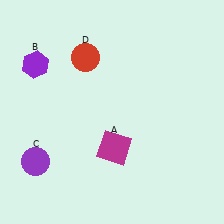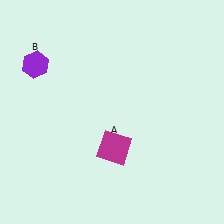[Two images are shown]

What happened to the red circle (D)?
The red circle (D) was removed in Image 2. It was in the top-left area of Image 1.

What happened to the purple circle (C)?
The purple circle (C) was removed in Image 2. It was in the bottom-left area of Image 1.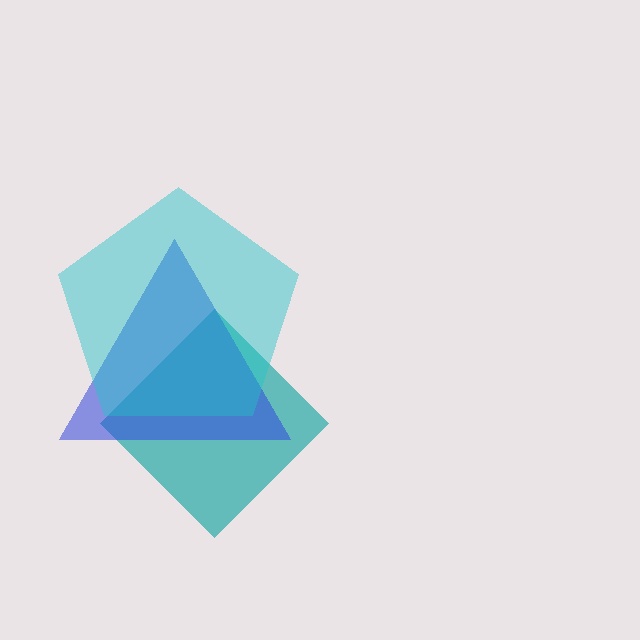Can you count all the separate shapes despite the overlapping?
Yes, there are 3 separate shapes.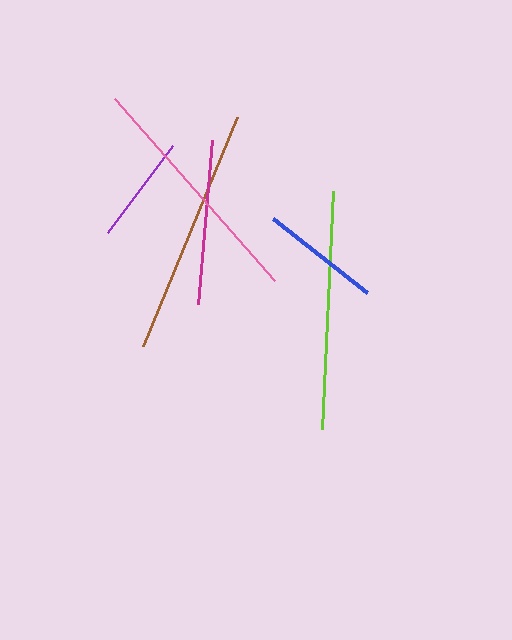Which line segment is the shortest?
The purple line is the shortest at approximately 109 pixels.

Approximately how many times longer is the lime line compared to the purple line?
The lime line is approximately 2.2 times the length of the purple line.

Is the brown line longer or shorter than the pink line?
The brown line is longer than the pink line.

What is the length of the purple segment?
The purple segment is approximately 109 pixels long.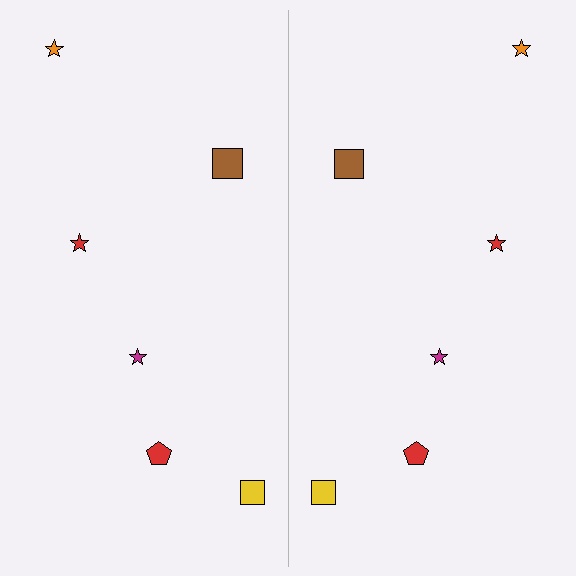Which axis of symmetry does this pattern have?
The pattern has a vertical axis of symmetry running through the center of the image.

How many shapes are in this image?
There are 12 shapes in this image.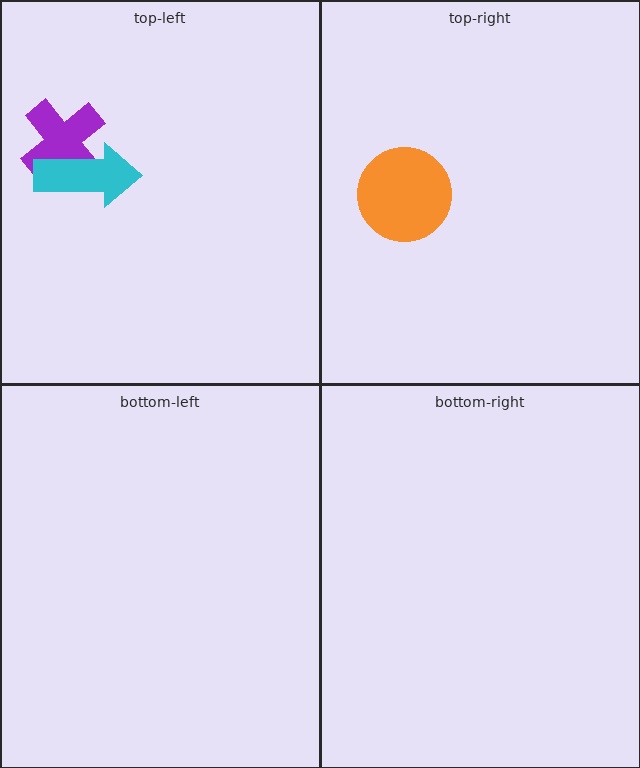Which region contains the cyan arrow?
The top-left region.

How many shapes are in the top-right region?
1.